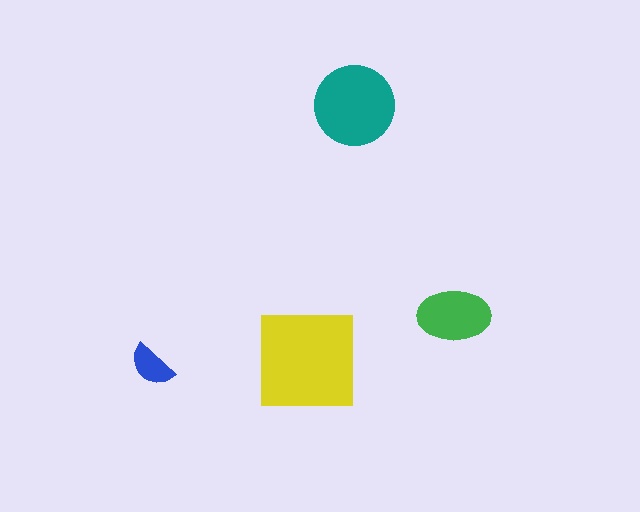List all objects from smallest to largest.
The blue semicircle, the green ellipse, the teal circle, the yellow square.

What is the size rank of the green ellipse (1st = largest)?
3rd.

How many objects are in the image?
There are 4 objects in the image.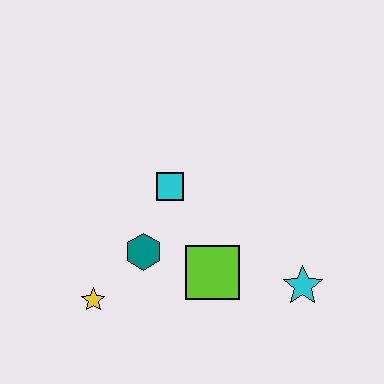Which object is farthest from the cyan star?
The yellow star is farthest from the cyan star.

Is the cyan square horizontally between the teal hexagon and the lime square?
Yes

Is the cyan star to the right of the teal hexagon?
Yes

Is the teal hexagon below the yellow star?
No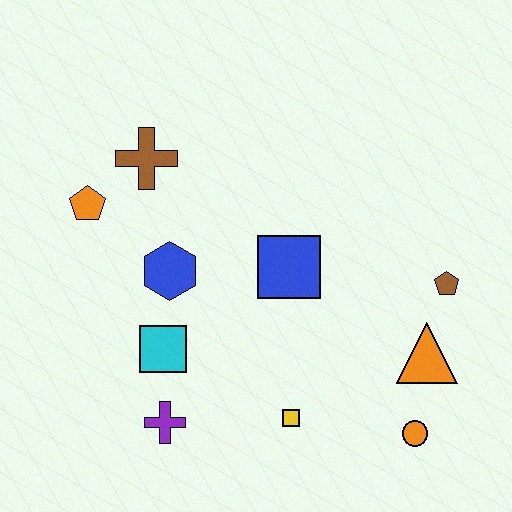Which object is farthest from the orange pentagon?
The orange circle is farthest from the orange pentagon.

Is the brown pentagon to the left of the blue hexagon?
No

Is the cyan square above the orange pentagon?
No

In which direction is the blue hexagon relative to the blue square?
The blue hexagon is to the left of the blue square.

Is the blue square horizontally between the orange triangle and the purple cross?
Yes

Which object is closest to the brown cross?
The orange pentagon is closest to the brown cross.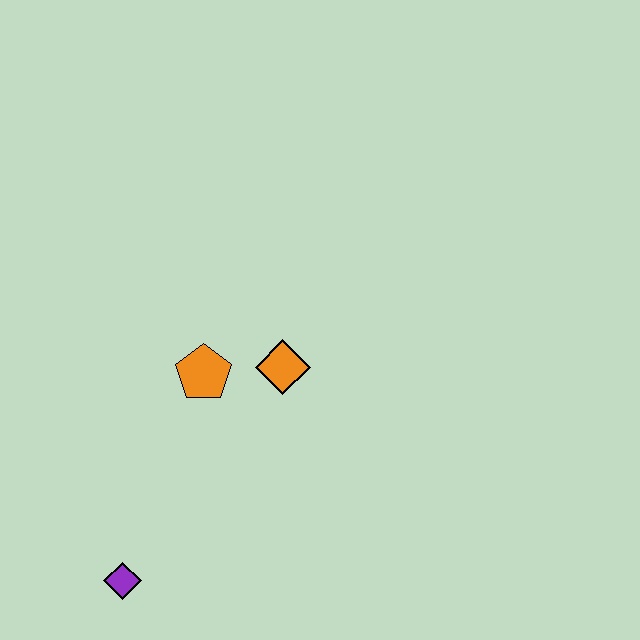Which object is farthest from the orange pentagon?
The purple diamond is farthest from the orange pentagon.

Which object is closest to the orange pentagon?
The orange diamond is closest to the orange pentagon.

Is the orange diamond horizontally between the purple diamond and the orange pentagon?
No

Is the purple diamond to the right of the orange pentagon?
No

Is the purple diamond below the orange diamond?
Yes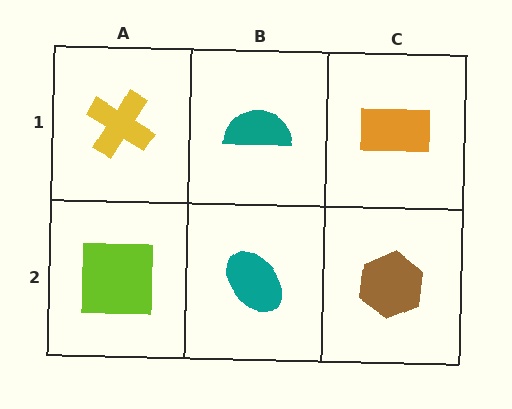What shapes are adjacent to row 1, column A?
A lime square (row 2, column A), a teal semicircle (row 1, column B).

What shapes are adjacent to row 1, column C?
A brown hexagon (row 2, column C), a teal semicircle (row 1, column B).